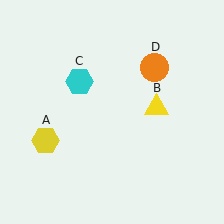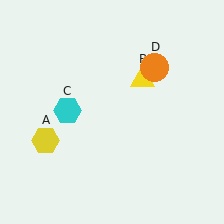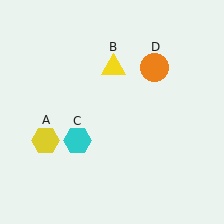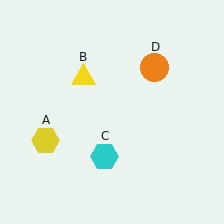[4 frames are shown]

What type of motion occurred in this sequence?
The yellow triangle (object B), cyan hexagon (object C) rotated counterclockwise around the center of the scene.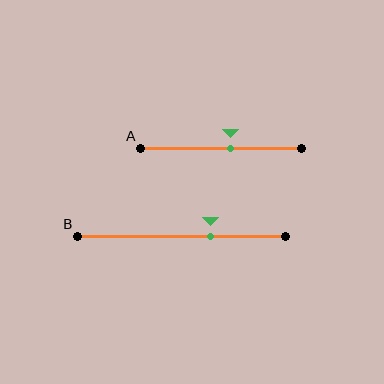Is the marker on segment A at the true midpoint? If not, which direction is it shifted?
No, the marker on segment A is shifted to the right by about 6% of the segment length.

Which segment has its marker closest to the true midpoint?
Segment A has its marker closest to the true midpoint.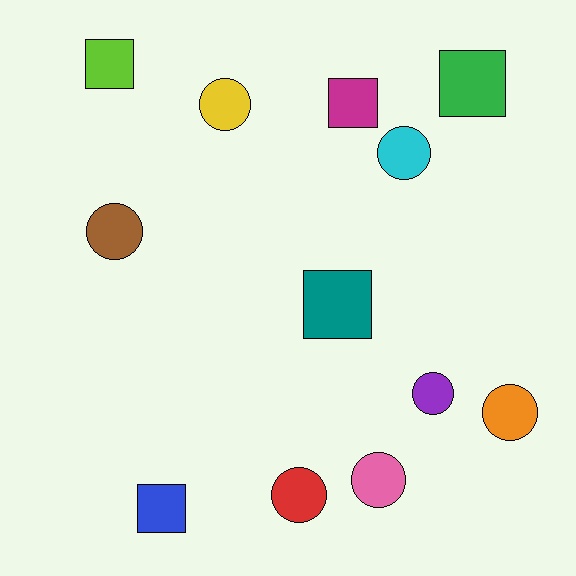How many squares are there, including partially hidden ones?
There are 5 squares.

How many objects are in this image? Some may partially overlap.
There are 12 objects.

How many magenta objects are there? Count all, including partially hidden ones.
There is 1 magenta object.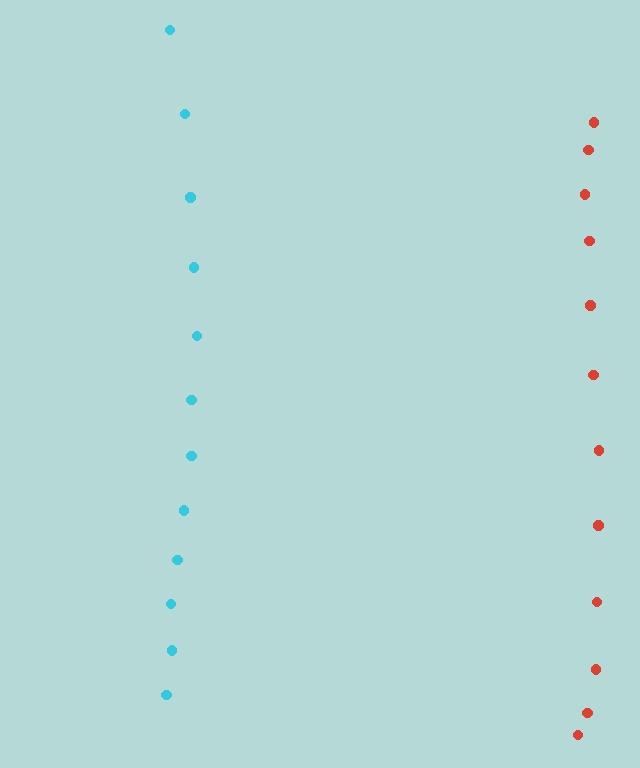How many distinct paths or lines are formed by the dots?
There are 2 distinct paths.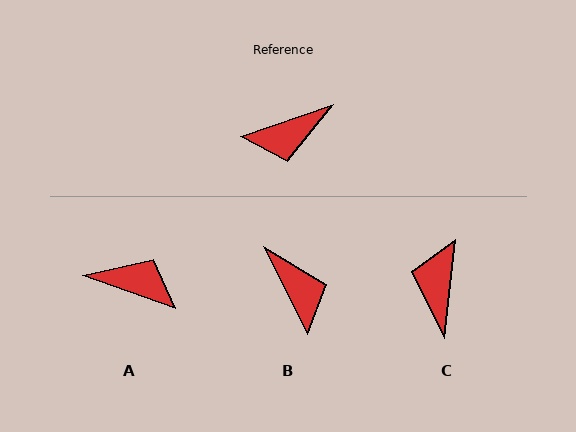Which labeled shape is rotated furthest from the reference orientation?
A, about 141 degrees away.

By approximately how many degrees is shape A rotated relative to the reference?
Approximately 141 degrees counter-clockwise.